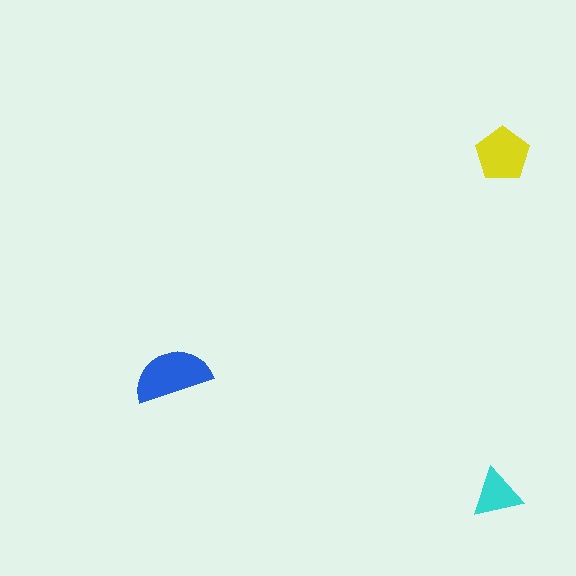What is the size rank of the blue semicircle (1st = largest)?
1st.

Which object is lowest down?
The cyan triangle is bottommost.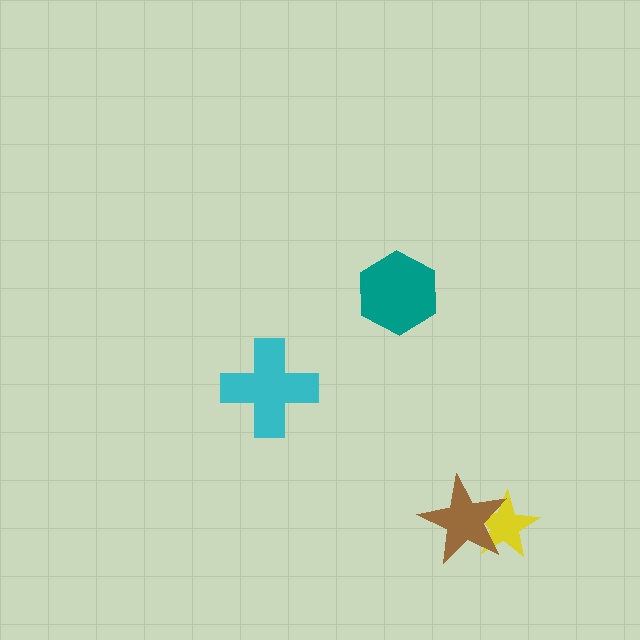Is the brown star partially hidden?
No, no other shape covers it.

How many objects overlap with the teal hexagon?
0 objects overlap with the teal hexagon.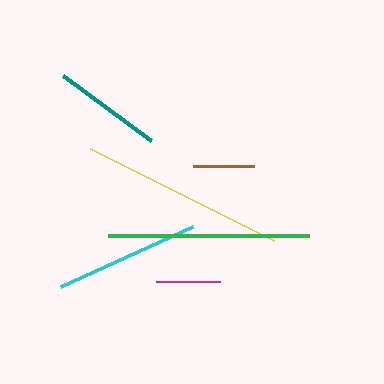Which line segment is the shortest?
The brown line is the shortest at approximately 61 pixels.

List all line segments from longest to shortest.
From longest to shortest: yellow, green, cyan, teal, magenta, brown.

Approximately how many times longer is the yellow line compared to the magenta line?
The yellow line is approximately 3.2 times the length of the magenta line.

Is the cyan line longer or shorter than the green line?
The green line is longer than the cyan line.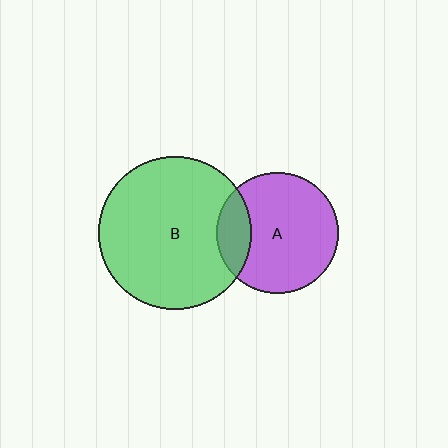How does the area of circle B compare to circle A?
Approximately 1.6 times.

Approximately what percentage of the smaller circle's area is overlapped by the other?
Approximately 20%.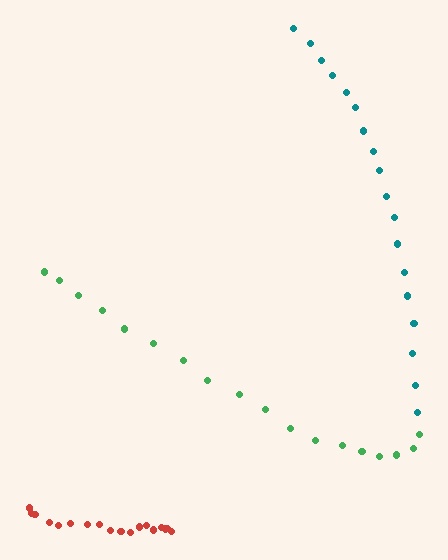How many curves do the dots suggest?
There are 3 distinct paths.